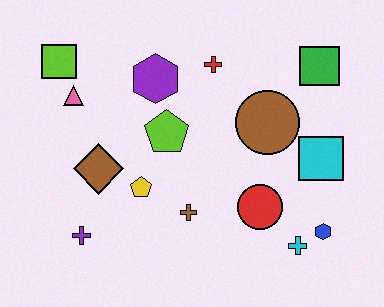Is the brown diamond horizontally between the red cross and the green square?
No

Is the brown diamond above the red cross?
No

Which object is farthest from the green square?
The purple cross is farthest from the green square.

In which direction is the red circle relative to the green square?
The red circle is below the green square.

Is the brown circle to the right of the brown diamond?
Yes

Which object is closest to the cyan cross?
The blue hexagon is closest to the cyan cross.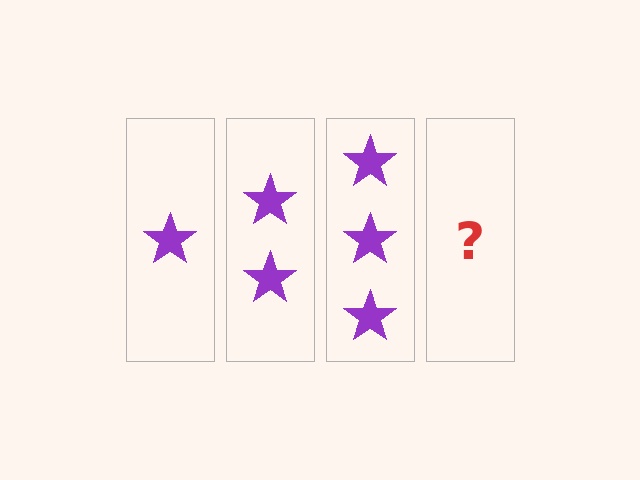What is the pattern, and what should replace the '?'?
The pattern is that each step adds one more star. The '?' should be 4 stars.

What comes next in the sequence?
The next element should be 4 stars.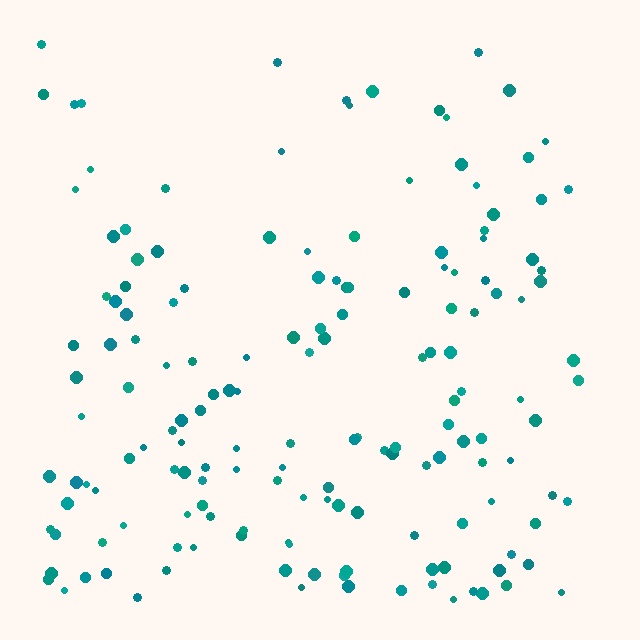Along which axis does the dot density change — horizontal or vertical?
Vertical.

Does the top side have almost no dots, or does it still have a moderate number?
Still a moderate number, just noticeably fewer than the bottom.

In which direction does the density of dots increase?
From top to bottom, with the bottom side densest.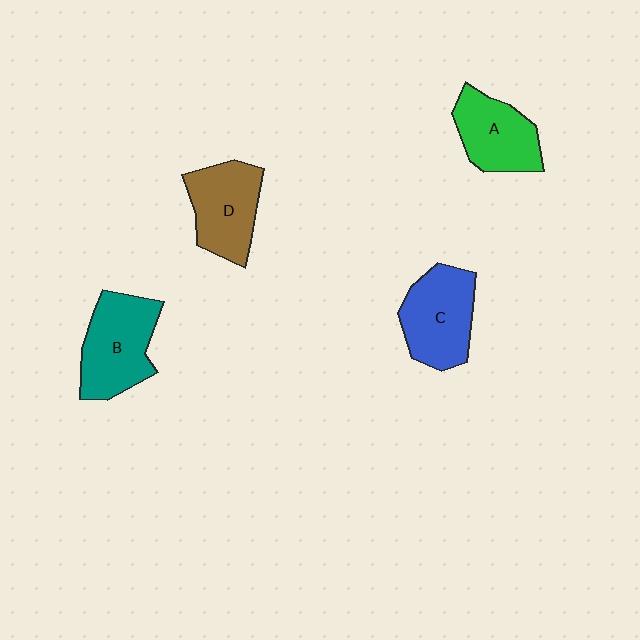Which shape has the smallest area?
Shape A (green).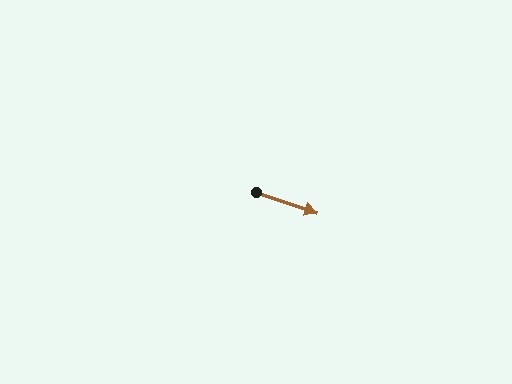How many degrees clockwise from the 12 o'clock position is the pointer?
Approximately 109 degrees.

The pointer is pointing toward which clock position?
Roughly 4 o'clock.